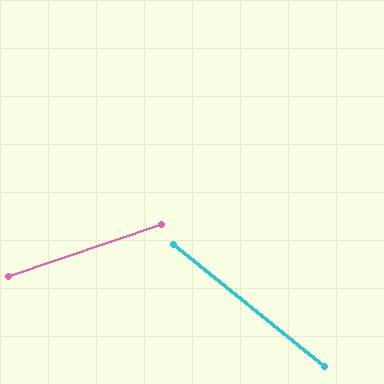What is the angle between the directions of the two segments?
Approximately 57 degrees.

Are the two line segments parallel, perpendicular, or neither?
Neither parallel nor perpendicular — they differ by about 57°.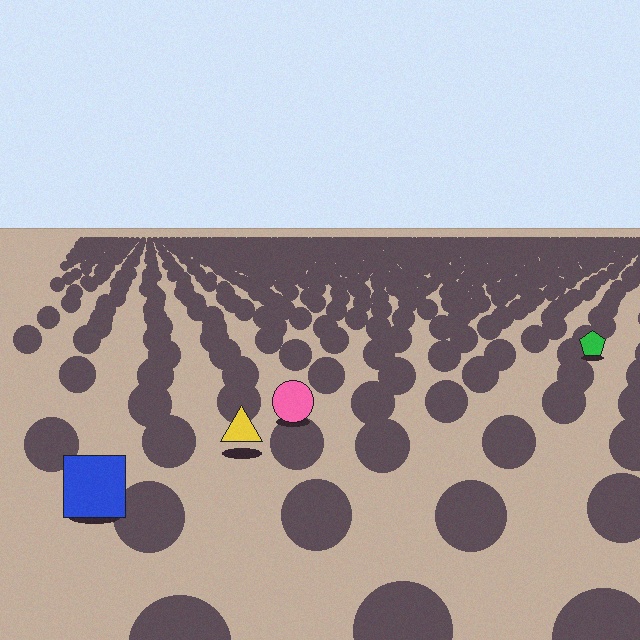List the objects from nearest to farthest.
From nearest to farthest: the blue square, the yellow triangle, the pink circle, the green pentagon.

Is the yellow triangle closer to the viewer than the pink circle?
Yes. The yellow triangle is closer — you can tell from the texture gradient: the ground texture is coarser near it.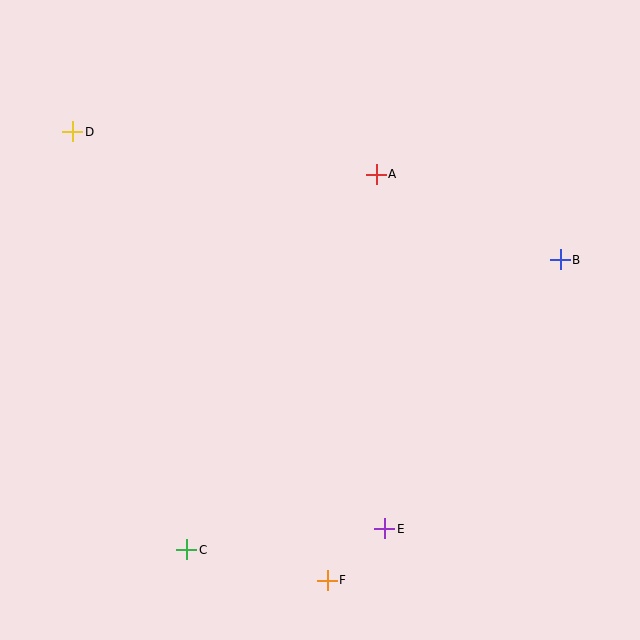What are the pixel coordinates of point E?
Point E is at (385, 529).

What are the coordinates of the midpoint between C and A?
The midpoint between C and A is at (282, 362).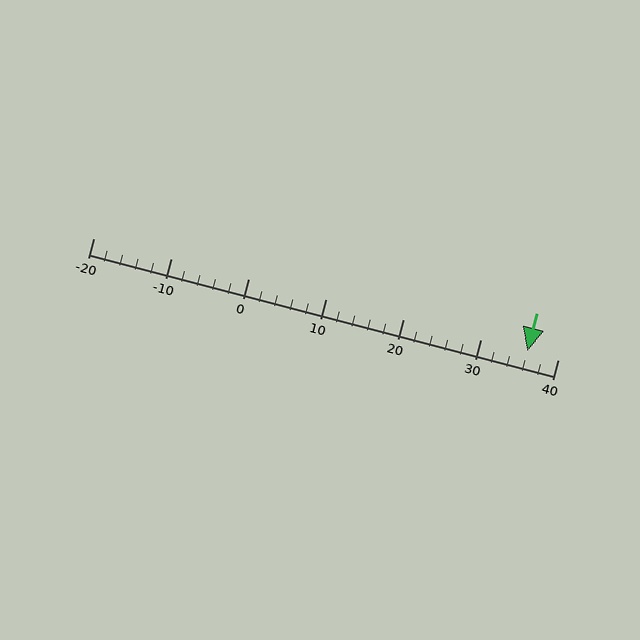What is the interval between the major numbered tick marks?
The major tick marks are spaced 10 units apart.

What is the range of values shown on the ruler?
The ruler shows values from -20 to 40.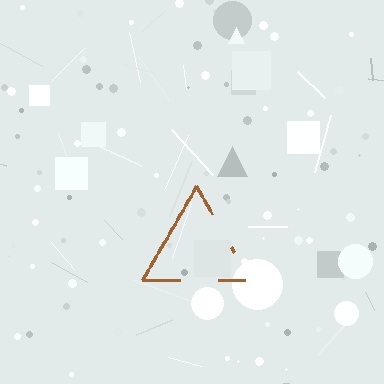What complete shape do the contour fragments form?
The contour fragments form a triangle.